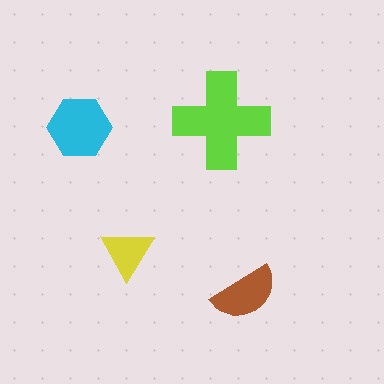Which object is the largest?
The lime cross.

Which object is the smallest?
The yellow triangle.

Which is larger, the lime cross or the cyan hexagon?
The lime cross.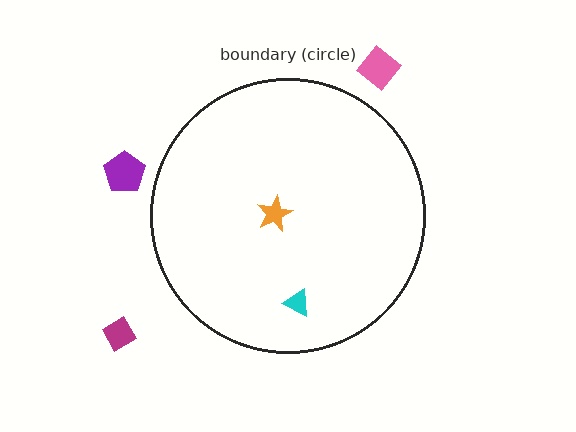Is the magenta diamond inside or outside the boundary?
Outside.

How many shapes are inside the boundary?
2 inside, 3 outside.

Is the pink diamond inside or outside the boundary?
Outside.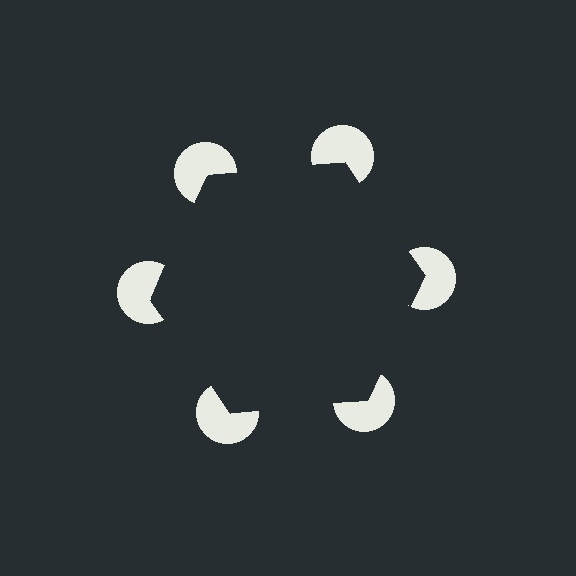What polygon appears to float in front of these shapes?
An illusory hexagon — its edges are inferred from the aligned wedge cuts in the pac-man discs, not physically drawn.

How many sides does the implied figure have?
6 sides.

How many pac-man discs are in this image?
There are 6 — one at each vertex of the illusory hexagon.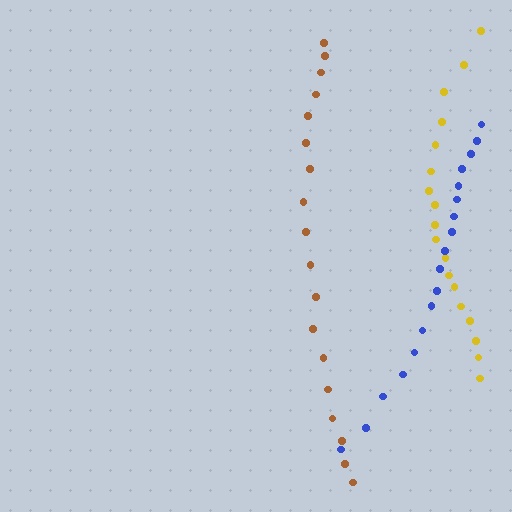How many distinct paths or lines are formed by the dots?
There are 3 distinct paths.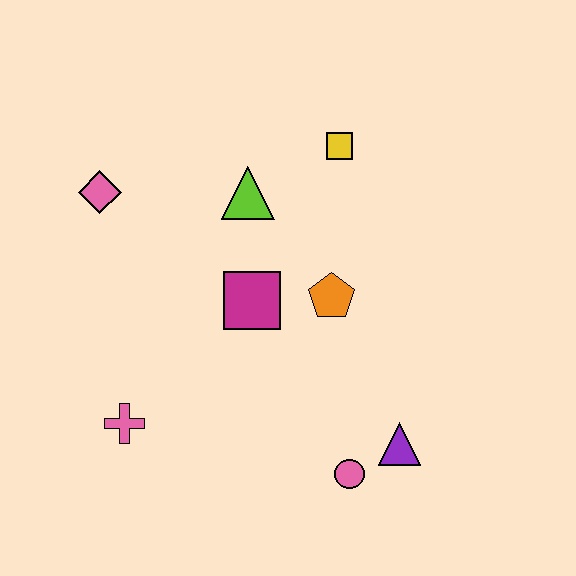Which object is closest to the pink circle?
The purple triangle is closest to the pink circle.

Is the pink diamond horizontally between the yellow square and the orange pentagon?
No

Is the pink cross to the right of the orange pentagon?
No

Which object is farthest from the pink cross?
The yellow square is farthest from the pink cross.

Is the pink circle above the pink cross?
No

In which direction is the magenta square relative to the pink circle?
The magenta square is above the pink circle.